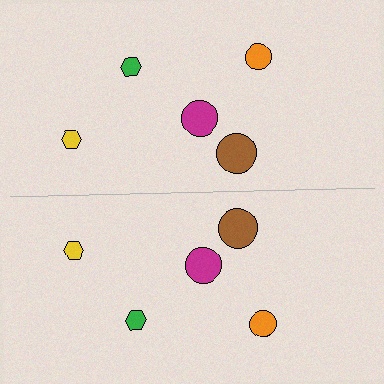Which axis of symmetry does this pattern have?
The pattern has a horizontal axis of symmetry running through the center of the image.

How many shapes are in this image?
There are 10 shapes in this image.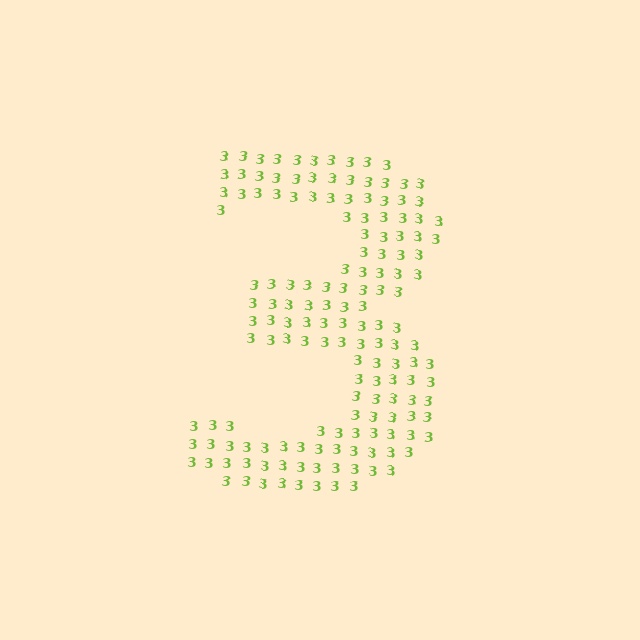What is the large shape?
The large shape is the digit 3.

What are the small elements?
The small elements are digit 3's.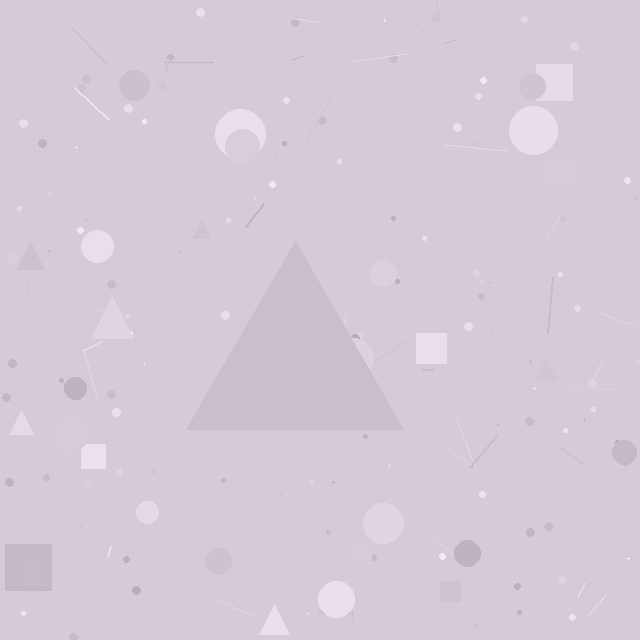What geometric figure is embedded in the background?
A triangle is embedded in the background.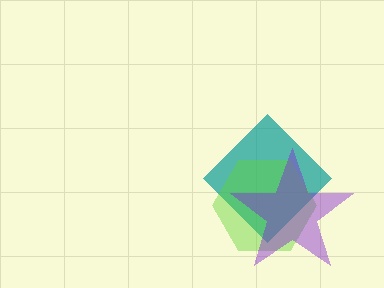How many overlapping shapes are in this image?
There are 3 overlapping shapes in the image.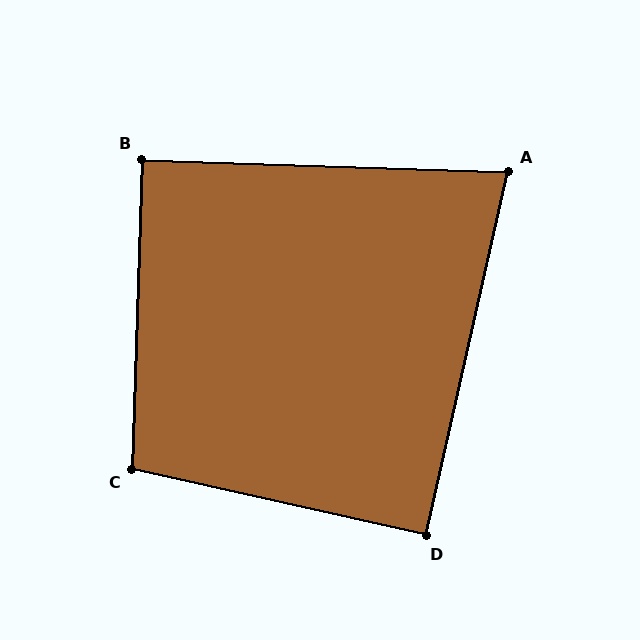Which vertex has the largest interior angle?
C, at approximately 101 degrees.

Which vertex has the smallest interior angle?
A, at approximately 79 degrees.